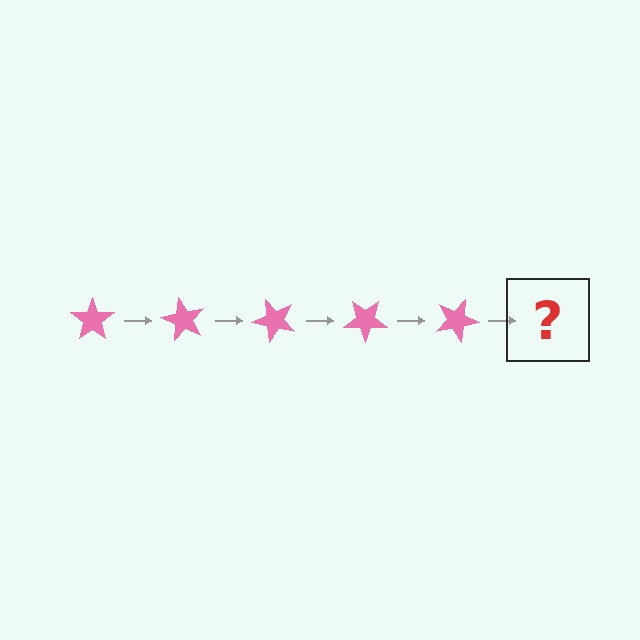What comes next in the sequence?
The next element should be a pink star rotated 300 degrees.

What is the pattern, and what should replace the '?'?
The pattern is that the star rotates 60 degrees each step. The '?' should be a pink star rotated 300 degrees.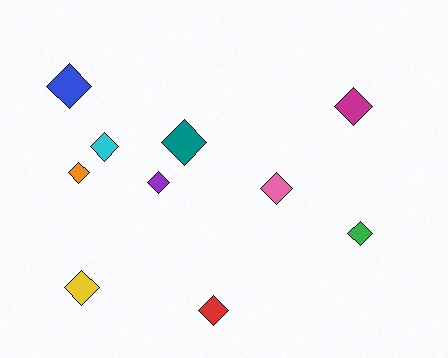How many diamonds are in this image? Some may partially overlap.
There are 10 diamonds.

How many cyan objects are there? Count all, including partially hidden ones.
There is 1 cyan object.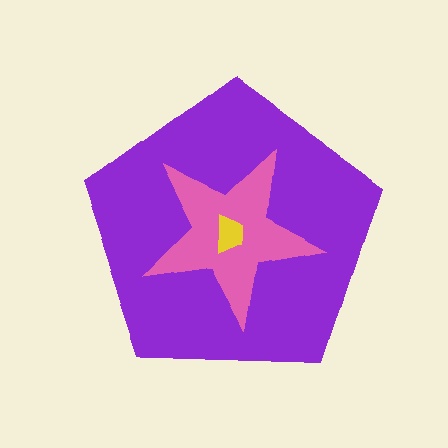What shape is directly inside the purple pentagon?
The pink star.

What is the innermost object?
The yellow trapezoid.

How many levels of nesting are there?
3.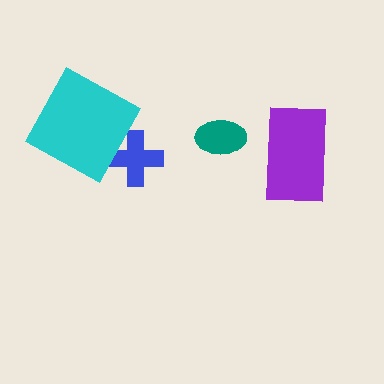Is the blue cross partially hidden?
Yes, it is partially covered by another shape.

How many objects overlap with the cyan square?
1 object overlaps with the cyan square.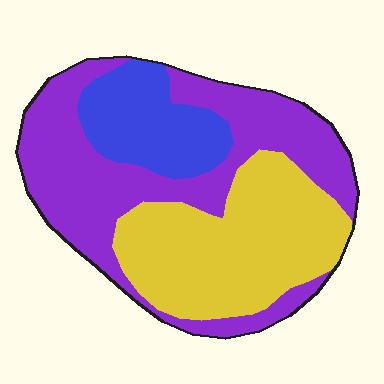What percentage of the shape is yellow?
Yellow covers about 35% of the shape.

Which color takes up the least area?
Blue, at roughly 15%.